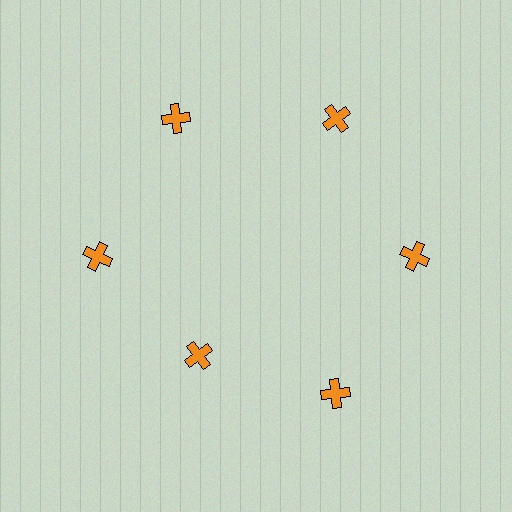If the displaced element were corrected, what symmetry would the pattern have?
It would have 6-fold rotational symmetry — the pattern would map onto itself every 60 degrees.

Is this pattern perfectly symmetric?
No. The 6 orange crosses are arranged in a ring, but one element near the 7 o'clock position is pulled inward toward the center, breaking the 6-fold rotational symmetry.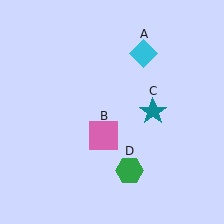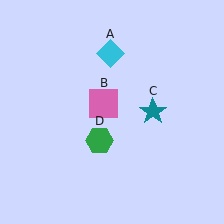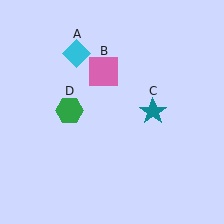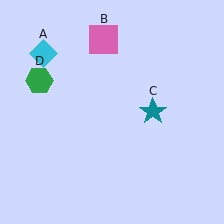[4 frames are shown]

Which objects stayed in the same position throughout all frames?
Teal star (object C) remained stationary.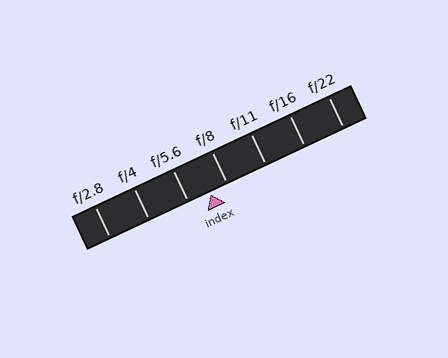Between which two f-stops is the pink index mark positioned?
The index mark is between f/5.6 and f/8.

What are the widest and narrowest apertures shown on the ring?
The widest aperture shown is f/2.8 and the narrowest is f/22.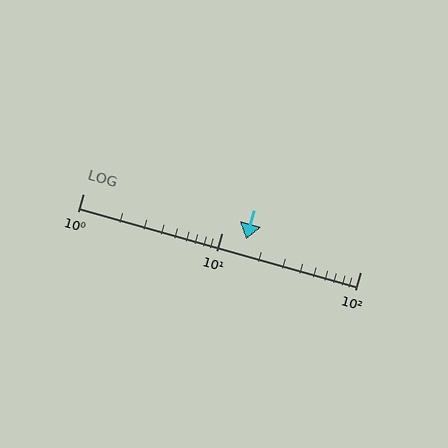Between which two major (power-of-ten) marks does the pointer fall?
The pointer is between 10 and 100.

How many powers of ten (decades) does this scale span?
The scale spans 2 decades, from 1 to 100.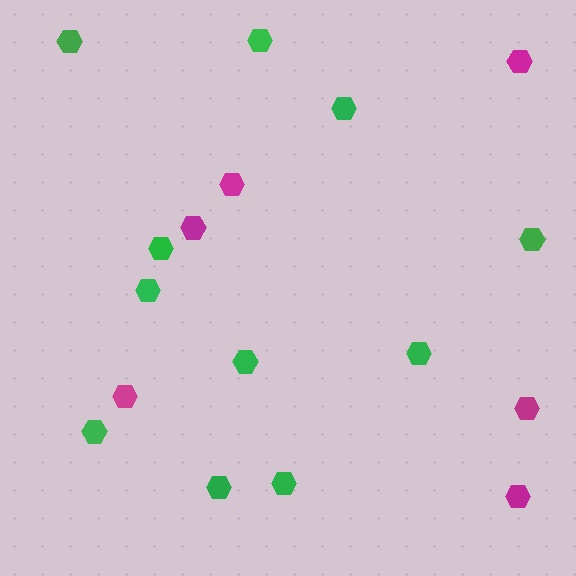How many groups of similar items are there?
There are 2 groups: one group of green hexagons (11) and one group of magenta hexagons (6).